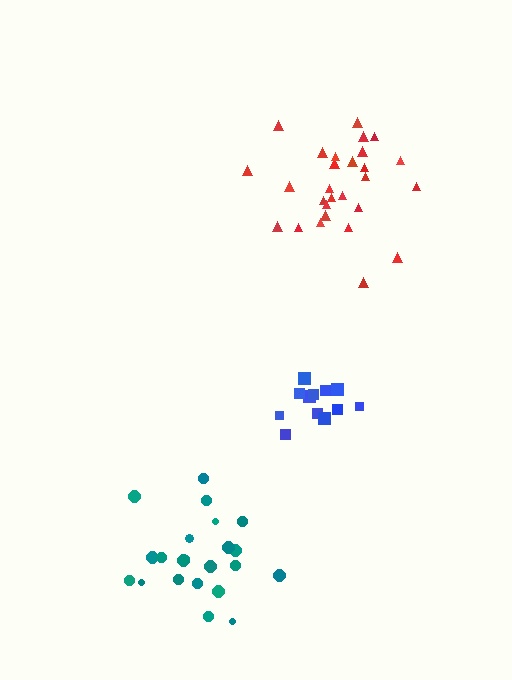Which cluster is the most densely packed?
Blue.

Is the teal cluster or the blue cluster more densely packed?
Blue.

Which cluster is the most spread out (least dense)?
Teal.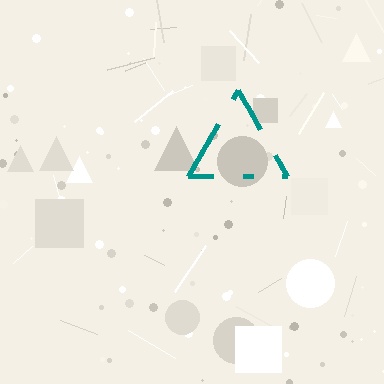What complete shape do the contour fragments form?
The contour fragments form a triangle.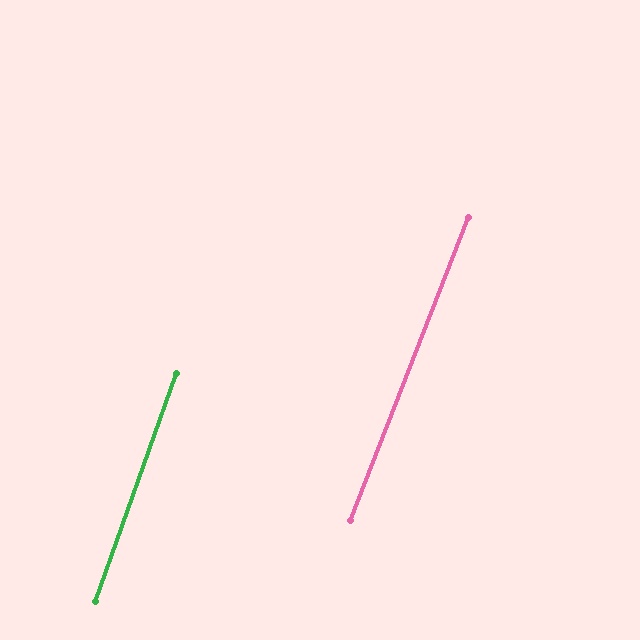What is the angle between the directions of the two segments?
Approximately 2 degrees.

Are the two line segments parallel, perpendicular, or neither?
Parallel — their directions differ by only 1.5°.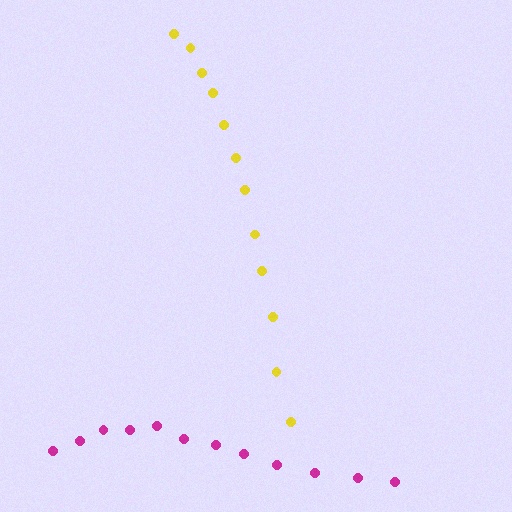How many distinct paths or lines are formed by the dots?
There are 2 distinct paths.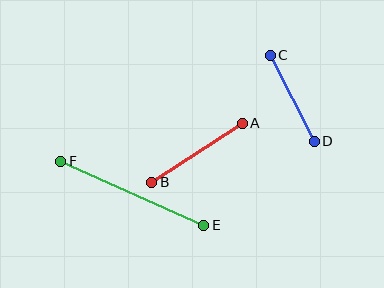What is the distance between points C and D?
The distance is approximately 96 pixels.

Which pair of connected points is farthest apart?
Points E and F are farthest apart.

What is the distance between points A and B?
The distance is approximately 108 pixels.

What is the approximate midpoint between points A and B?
The midpoint is at approximately (197, 153) pixels.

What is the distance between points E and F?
The distance is approximately 157 pixels.